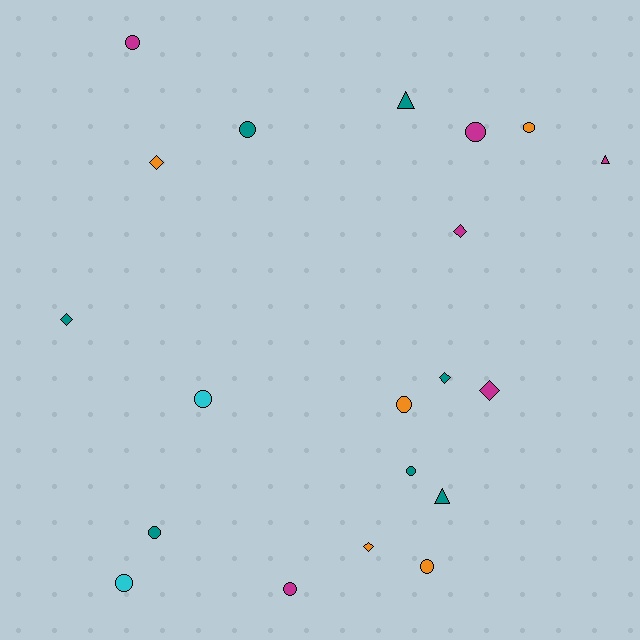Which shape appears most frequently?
Circle, with 11 objects.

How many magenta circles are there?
There are 3 magenta circles.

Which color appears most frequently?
Teal, with 7 objects.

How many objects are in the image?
There are 20 objects.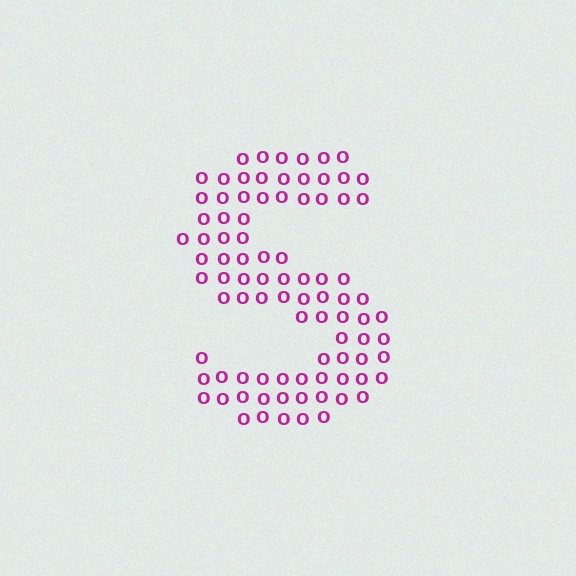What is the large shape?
The large shape is the letter S.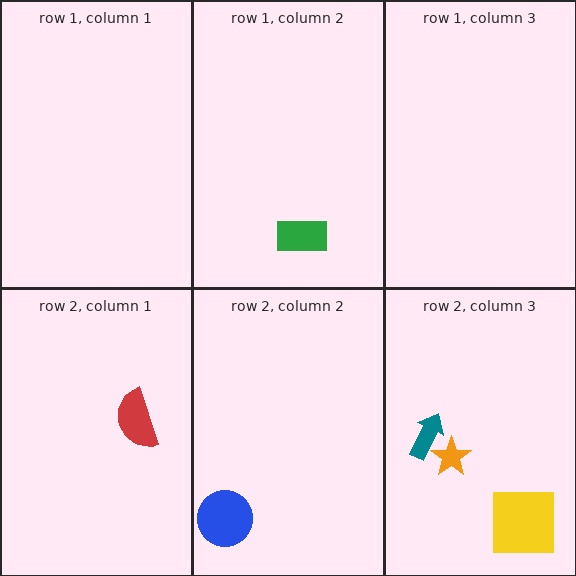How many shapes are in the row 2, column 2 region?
1.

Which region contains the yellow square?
The row 2, column 3 region.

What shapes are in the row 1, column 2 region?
The green rectangle.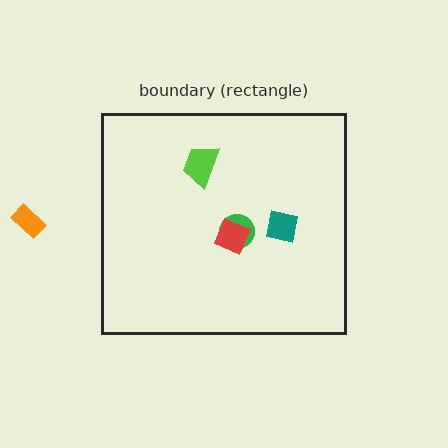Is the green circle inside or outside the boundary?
Inside.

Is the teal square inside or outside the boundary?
Inside.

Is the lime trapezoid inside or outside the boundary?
Inside.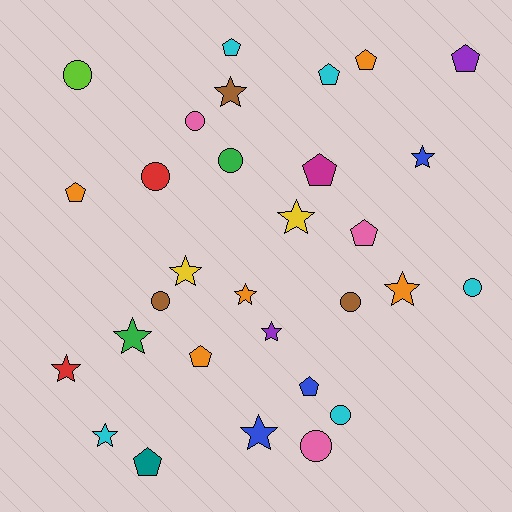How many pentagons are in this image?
There are 10 pentagons.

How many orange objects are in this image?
There are 5 orange objects.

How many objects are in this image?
There are 30 objects.